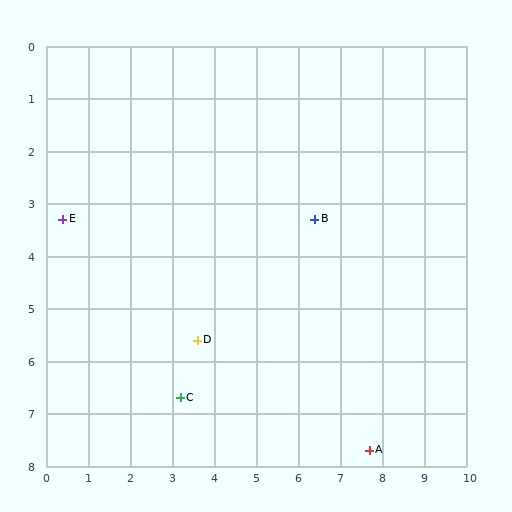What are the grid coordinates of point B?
Point B is at approximately (6.4, 3.3).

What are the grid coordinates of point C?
Point C is at approximately (3.2, 6.7).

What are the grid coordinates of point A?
Point A is at approximately (7.7, 7.7).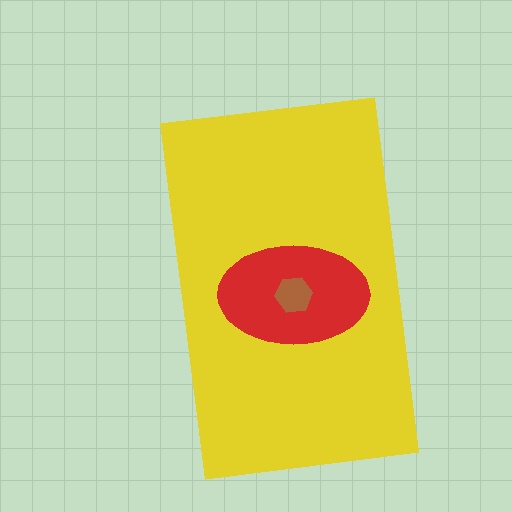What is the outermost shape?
The yellow rectangle.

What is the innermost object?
The brown hexagon.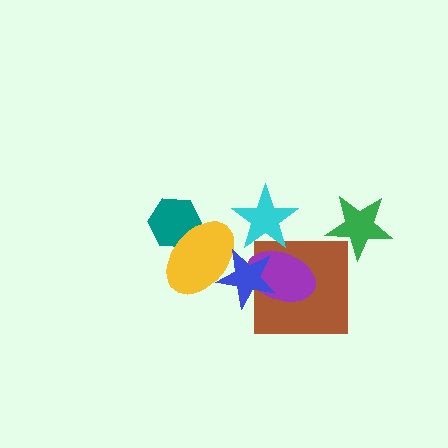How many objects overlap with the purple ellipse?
3 objects overlap with the purple ellipse.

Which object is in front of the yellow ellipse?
The blue star is in front of the yellow ellipse.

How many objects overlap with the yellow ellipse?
2 objects overlap with the yellow ellipse.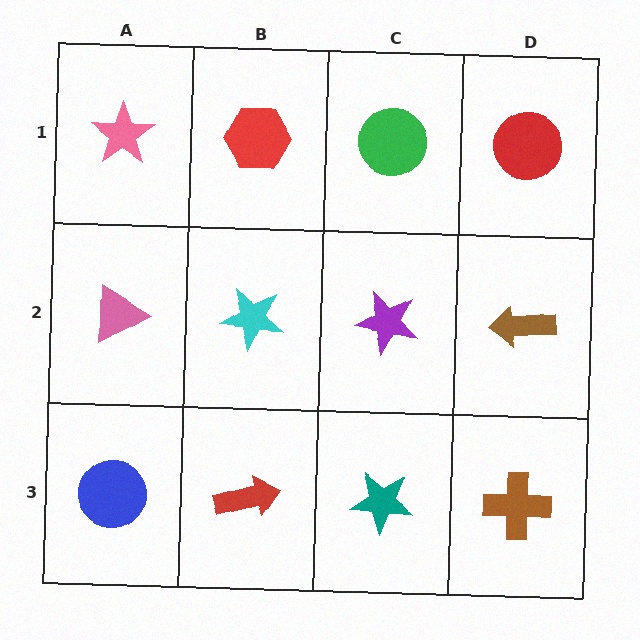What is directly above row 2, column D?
A red circle.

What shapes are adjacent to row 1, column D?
A brown arrow (row 2, column D), a green circle (row 1, column C).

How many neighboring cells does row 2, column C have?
4.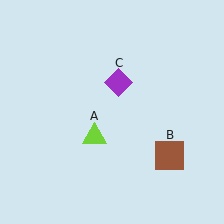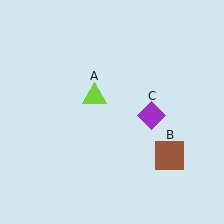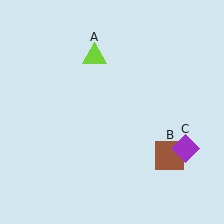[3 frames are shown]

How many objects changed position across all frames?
2 objects changed position: lime triangle (object A), purple diamond (object C).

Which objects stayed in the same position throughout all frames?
Brown square (object B) remained stationary.